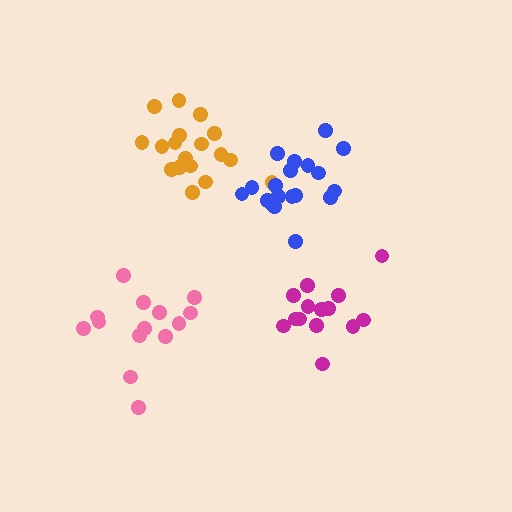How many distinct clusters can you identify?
There are 4 distinct clusters.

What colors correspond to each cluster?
The clusters are colored: pink, orange, blue, magenta.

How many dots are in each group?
Group 1: 14 dots, Group 2: 19 dots, Group 3: 20 dots, Group 4: 14 dots (67 total).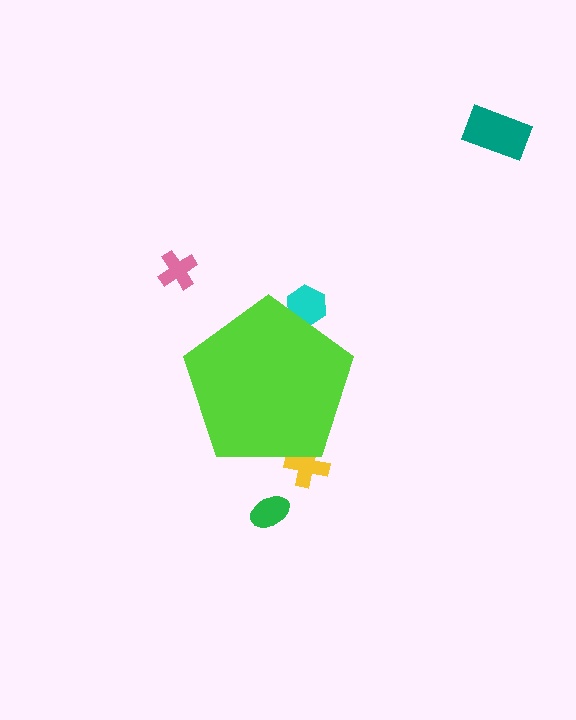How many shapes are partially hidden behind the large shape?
2 shapes are partially hidden.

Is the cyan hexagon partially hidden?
Yes, the cyan hexagon is partially hidden behind the lime pentagon.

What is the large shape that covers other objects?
A lime pentagon.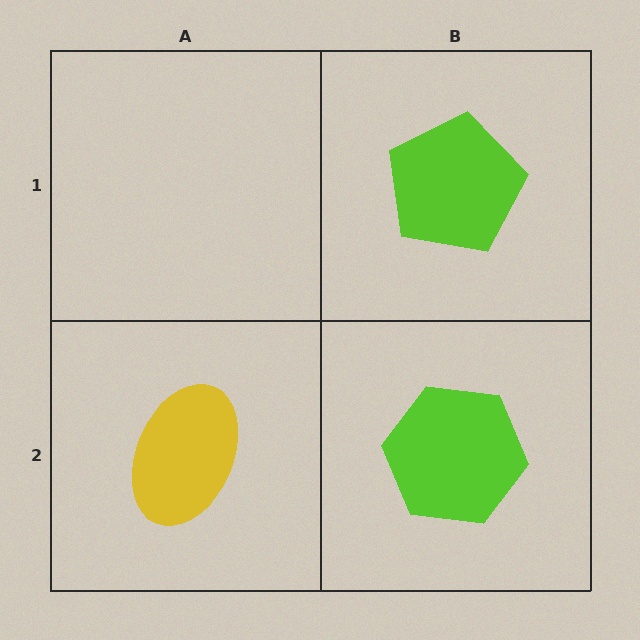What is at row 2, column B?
A lime hexagon.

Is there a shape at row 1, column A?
No, that cell is empty.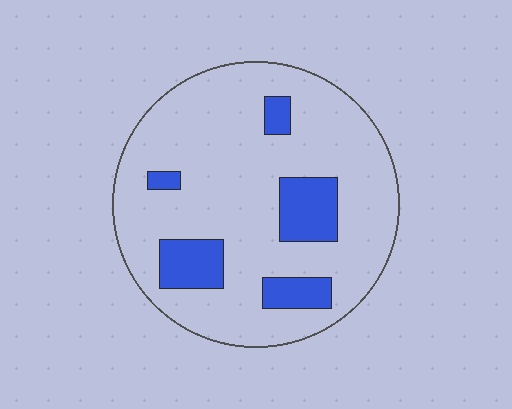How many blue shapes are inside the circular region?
5.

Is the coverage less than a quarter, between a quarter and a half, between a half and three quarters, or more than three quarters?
Less than a quarter.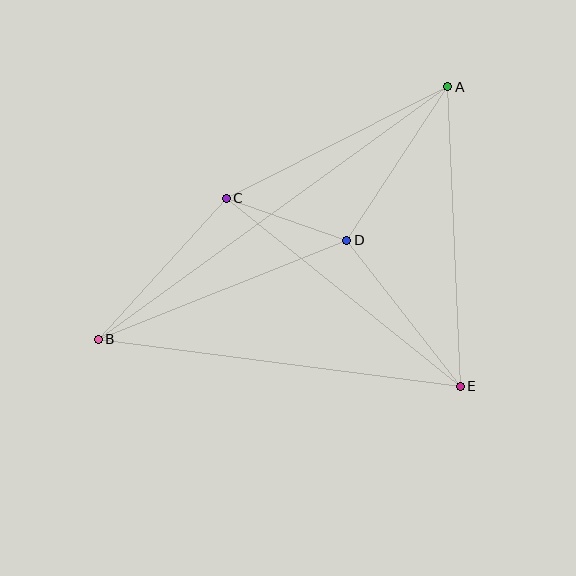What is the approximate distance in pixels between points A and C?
The distance between A and C is approximately 248 pixels.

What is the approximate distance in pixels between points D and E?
The distance between D and E is approximately 185 pixels.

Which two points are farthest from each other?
Points A and B are farthest from each other.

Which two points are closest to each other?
Points C and D are closest to each other.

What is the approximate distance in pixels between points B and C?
The distance between B and C is approximately 190 pixels.